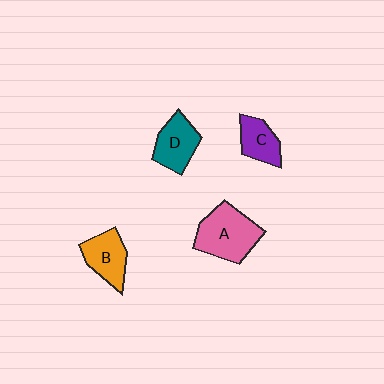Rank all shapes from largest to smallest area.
From largest to smallest: A (pink), D (teal), B (orange), C (purple).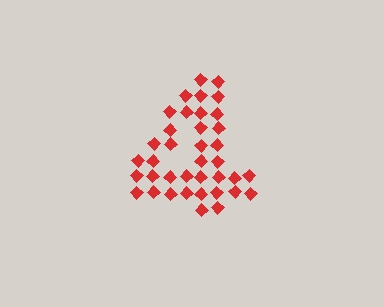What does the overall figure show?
The overall figure shows the digit 4.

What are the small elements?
The small elements are diamonds.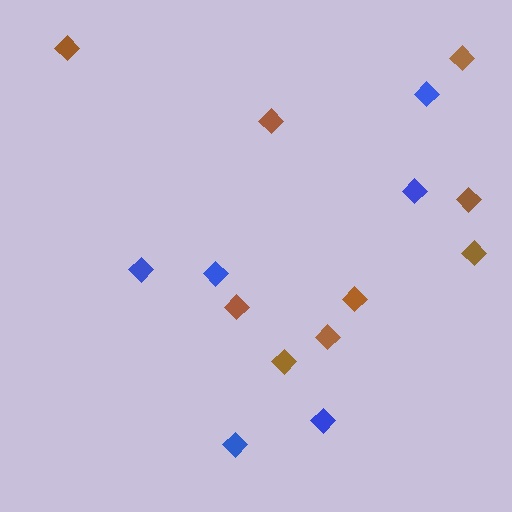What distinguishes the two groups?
There are 2 groups: one group of blue diamonds (6) and one group of brown diamonds (9).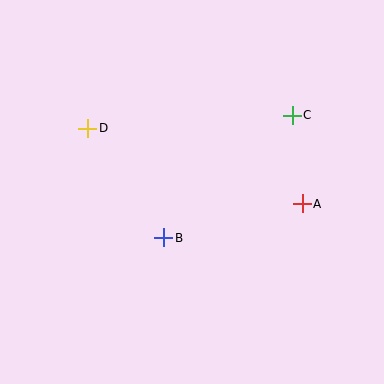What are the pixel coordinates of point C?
Point C is at (292, 115).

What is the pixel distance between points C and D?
The distance between C and D is 205 pixels.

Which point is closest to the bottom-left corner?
Point B is closest to the bottom-left corner.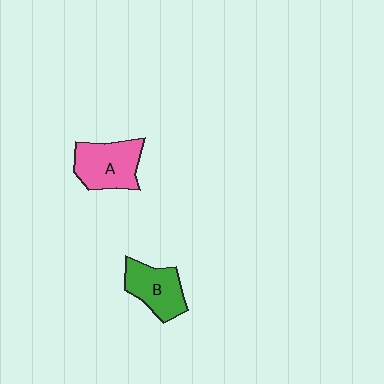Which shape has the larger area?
Shape A (pink).